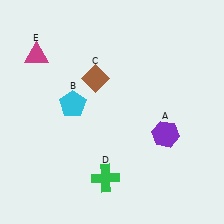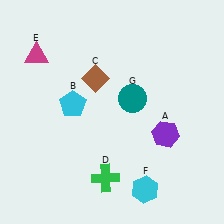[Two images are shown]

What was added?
A cyan hexagon (F), a teal circle (G) were added in Image 2.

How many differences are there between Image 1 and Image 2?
There are 2 differences between the two images.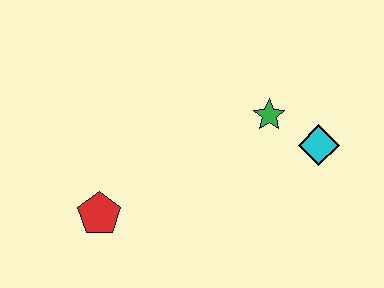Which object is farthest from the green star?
The red pentagon is farthest from the green star.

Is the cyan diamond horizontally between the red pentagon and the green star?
No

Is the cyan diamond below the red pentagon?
No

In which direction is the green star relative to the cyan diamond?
The green star is to the left of the cyan diamond.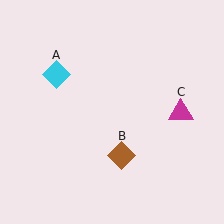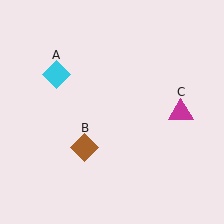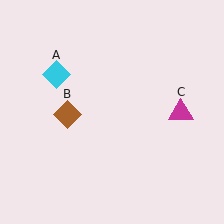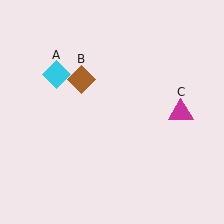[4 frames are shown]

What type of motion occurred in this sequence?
The brown diamond (object B) rotated clockwise around the center of the scene.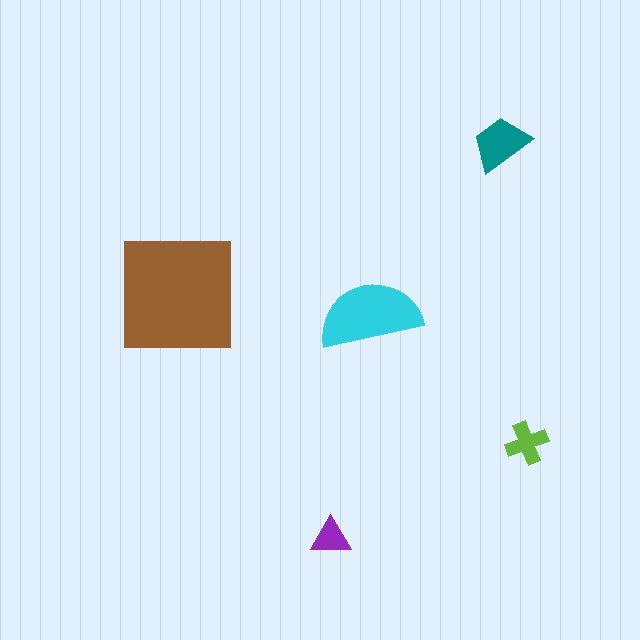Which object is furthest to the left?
The brown square is leftmost.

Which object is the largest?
The brown square.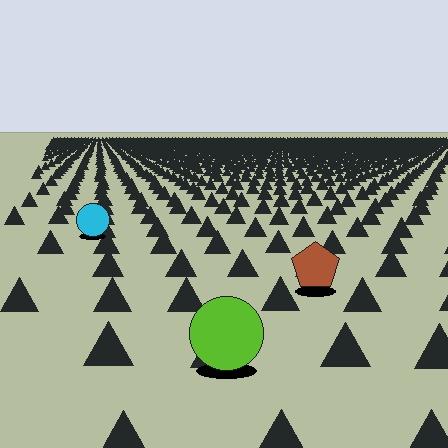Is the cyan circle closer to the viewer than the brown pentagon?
No. The brown pentagon is closer — you can tell from the texture gradient: the ground texture is coarser near it.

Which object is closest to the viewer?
The lime circle is closest. The texture marks near it are larger and more spread out.